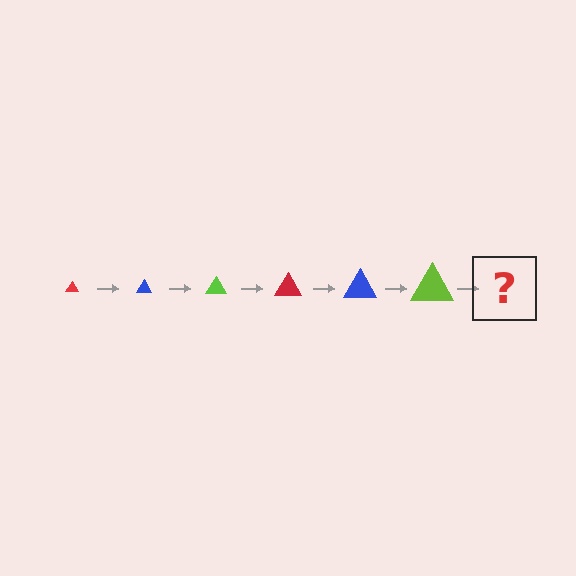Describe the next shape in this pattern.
It should be a red triangle, larger than the previous one.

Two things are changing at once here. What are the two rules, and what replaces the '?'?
The two rules are that the triangle grows larger each step and the color cycles through red, blue, and lime. The '?' should be a red triangle, larger than the previous one.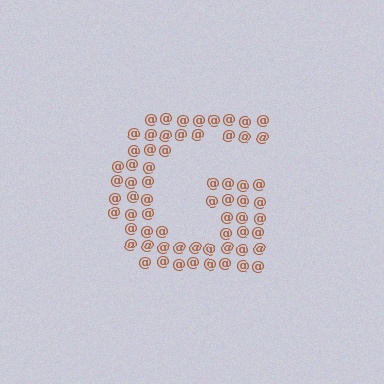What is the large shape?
The large shape is the letter G.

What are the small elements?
The small elements are at signs.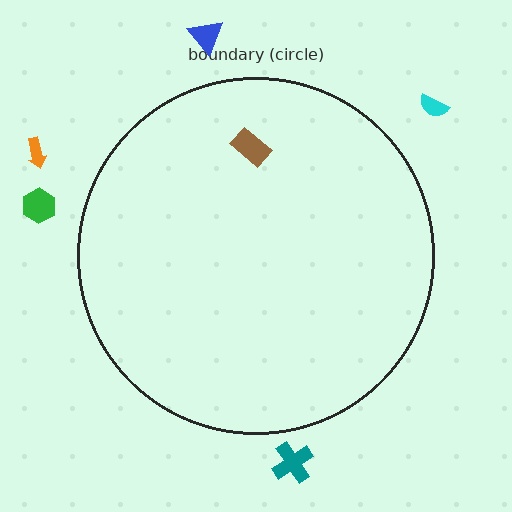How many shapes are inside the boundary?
1 inside, 5 outside.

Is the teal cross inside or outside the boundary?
Outside.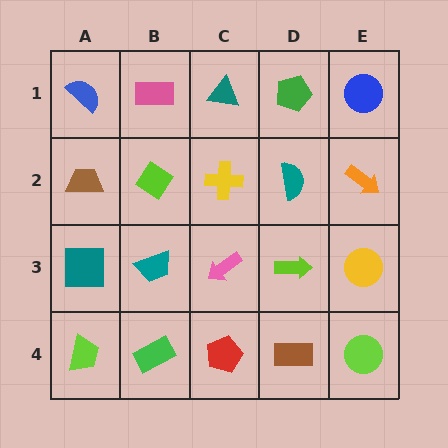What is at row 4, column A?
A lime trapezoid.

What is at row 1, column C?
A teal triangle.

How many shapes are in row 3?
5 shapes.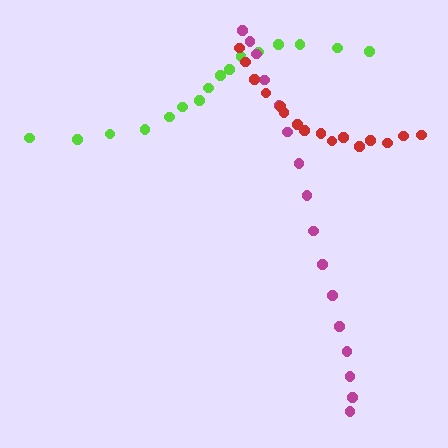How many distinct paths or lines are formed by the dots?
There are 3 distinct paths.